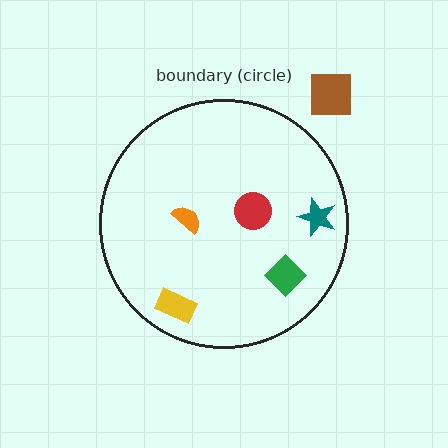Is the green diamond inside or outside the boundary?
Inside.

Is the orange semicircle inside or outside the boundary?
Inside.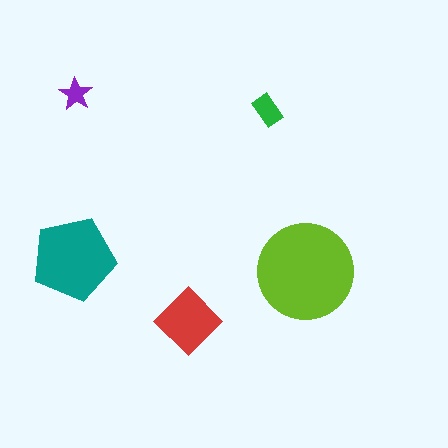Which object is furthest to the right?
The lime circle is rightmost.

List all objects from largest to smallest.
The lime circle, the teal pentagon, the red diamond, the green rectangle, the purple star.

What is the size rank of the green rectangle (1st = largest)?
4th.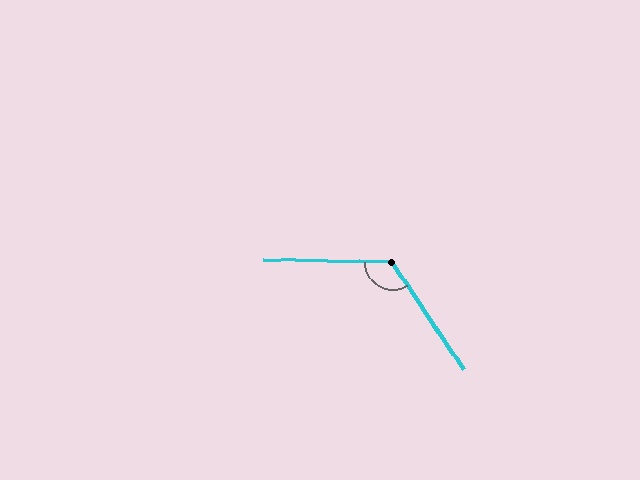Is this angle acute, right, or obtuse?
It is obtuse.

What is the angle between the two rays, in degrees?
Approximately 125 degrees.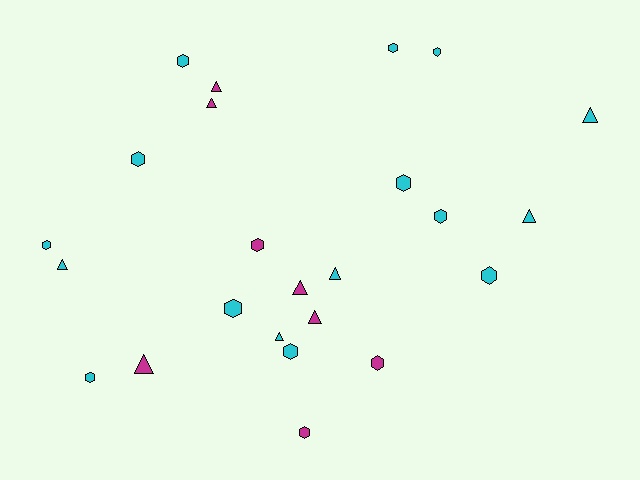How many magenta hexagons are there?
There are 3 magenta hexagons.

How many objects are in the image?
There are 24 objects.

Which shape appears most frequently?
Hexagon, with 14 objects.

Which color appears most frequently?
Cyan, with 16 objects.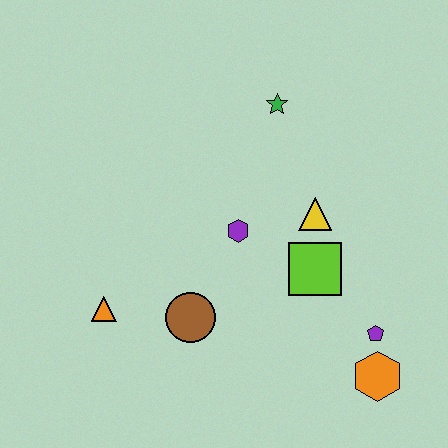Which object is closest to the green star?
The yellow triangle is closest to the green star.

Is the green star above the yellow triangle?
Yes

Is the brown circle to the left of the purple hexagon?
Yes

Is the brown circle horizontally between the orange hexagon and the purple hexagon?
No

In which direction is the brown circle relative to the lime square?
The brown circle is to the left of the lime square.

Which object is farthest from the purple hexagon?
The orange hexagon is farthest from the purple hexagon.